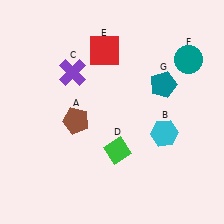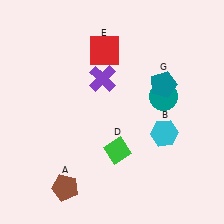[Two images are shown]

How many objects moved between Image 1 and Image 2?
3 objects moved between the two images.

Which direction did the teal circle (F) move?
The teal circle (F) moved down.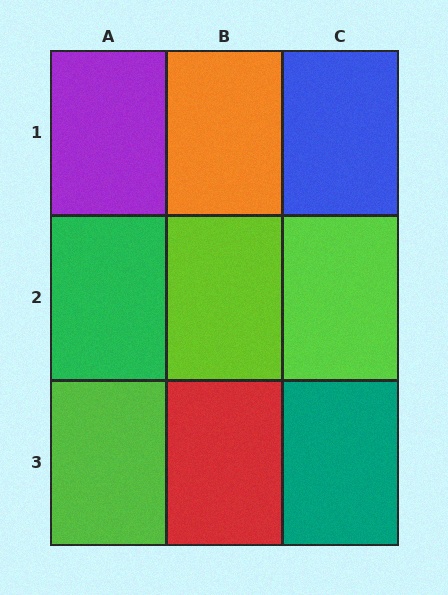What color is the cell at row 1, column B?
Orange.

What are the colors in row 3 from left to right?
Lime, red, teal.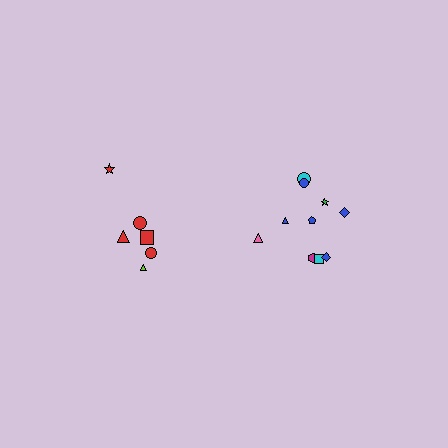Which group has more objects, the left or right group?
The right group.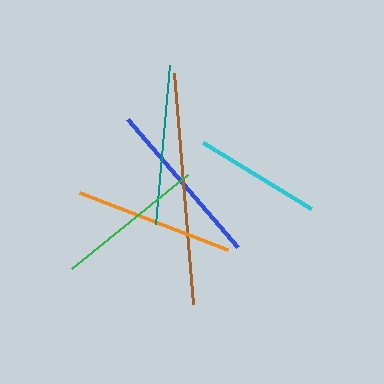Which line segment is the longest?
The brown line is the longest at approximately 232 pixels.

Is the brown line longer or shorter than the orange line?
The brown line is longer than the orange line.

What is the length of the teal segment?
The teal segment is approximately 160 pixels long.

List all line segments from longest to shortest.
From longest to shortest: brown, blue, teal, orange, green, cyan.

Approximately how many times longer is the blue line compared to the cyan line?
The blue line is approximately 1.3 times the length of the cyan line.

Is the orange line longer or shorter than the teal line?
The teal line is longer than the orange line.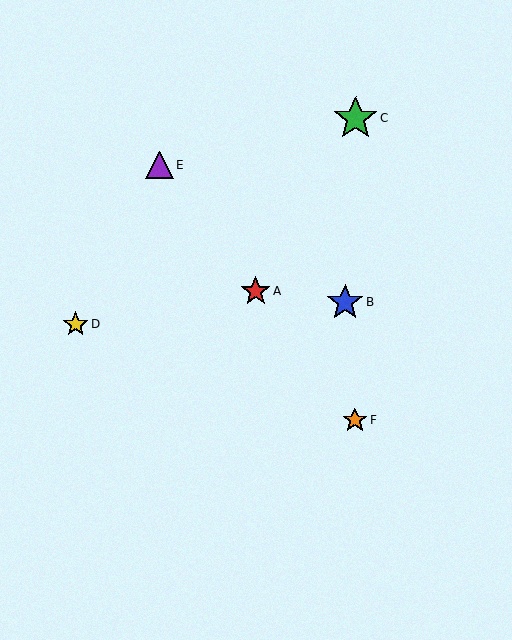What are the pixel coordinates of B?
Object B is at (345, 302).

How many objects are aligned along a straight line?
3 objects (A, E, F) are aligned along a straight line.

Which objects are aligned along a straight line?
Objects A, E, F are aligned along a straight line.